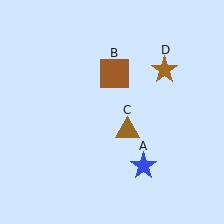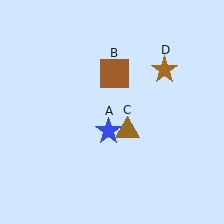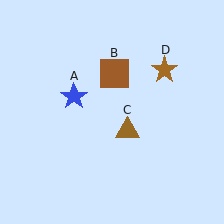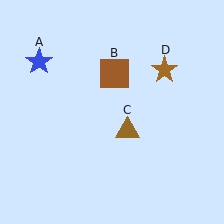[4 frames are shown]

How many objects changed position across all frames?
1 object changed position: blue star (object A).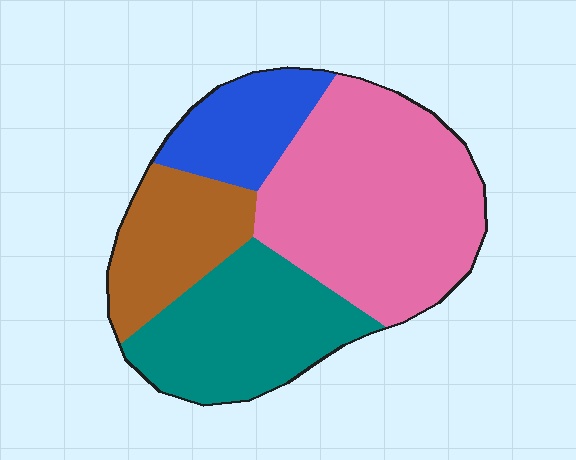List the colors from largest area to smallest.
From largest to smallest: pink, teal, brown, blue.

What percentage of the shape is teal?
Teal covers about 25% of the shape.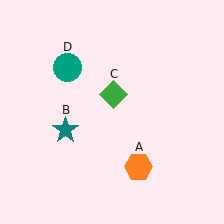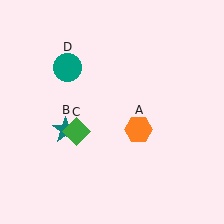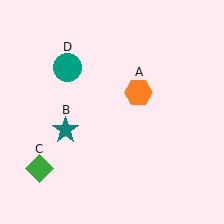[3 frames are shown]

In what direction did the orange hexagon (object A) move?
The orange hexagon (object A) moved up.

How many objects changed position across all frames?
2 objects changed position: orange hexagon (object A), green diamond (object C).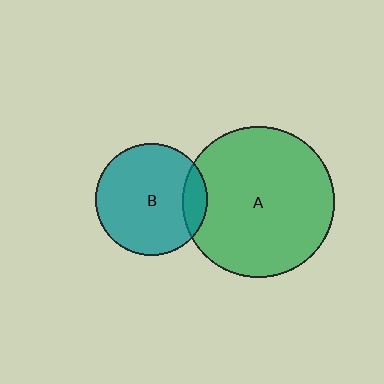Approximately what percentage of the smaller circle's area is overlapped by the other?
Approximately 15%.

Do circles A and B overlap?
Yes.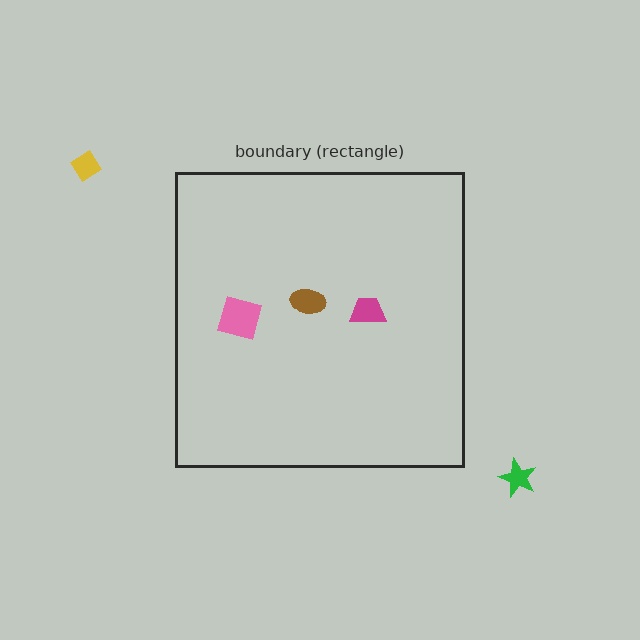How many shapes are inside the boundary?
3 inside, 2 outside.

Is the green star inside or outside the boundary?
Outside.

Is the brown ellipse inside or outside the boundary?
Inside.